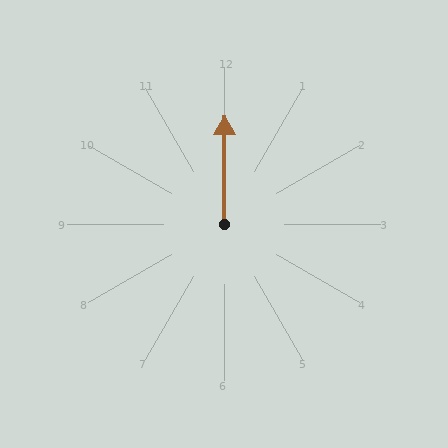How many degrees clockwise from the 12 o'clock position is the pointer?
Approximately 0 degrees.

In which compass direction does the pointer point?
North.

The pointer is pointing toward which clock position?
Roughly 12 o'clock.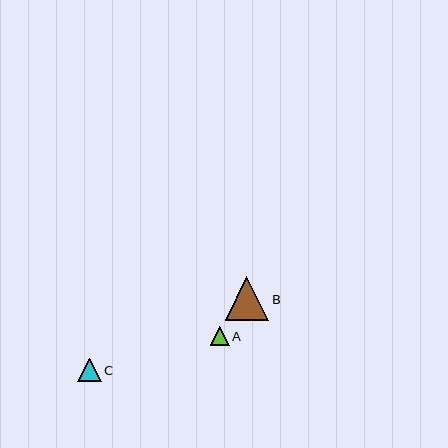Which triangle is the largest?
Triangle B is the largest with a size of approximately 43 pixels.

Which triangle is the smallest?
Triangle A is the smallest with a size of approximately 19 pixels.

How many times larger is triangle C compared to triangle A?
Triangle C is approximately 1.3 times the size of triangle A.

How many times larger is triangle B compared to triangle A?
Triangle B is approximately 2.3 times the size of triangle A.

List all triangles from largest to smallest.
From largest to smallest: B, C, A.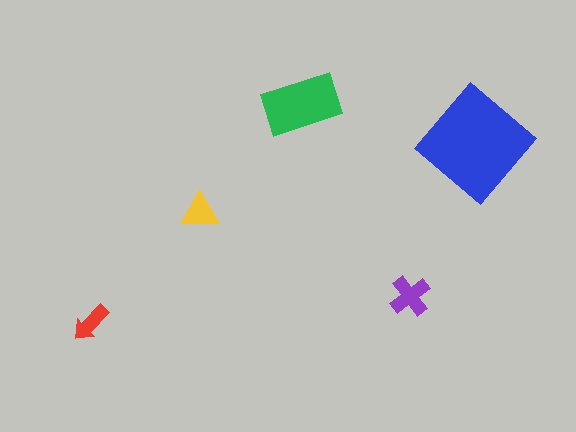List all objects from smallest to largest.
The red arrow, the yellow triangle, the purple cross, the green rectangle, the blue diamond.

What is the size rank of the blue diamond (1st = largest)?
1st.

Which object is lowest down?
The red arrow is bottommost.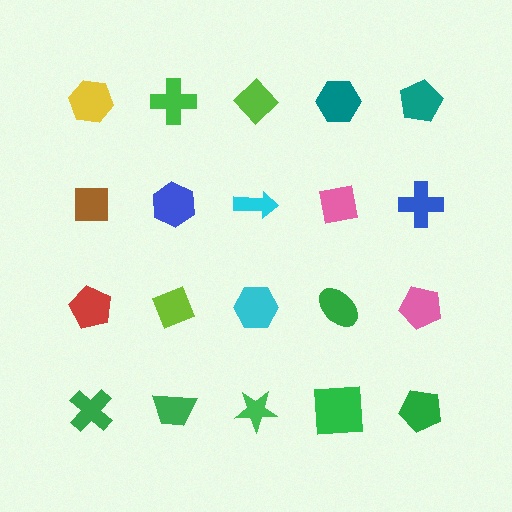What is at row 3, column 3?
A cyan hexagon.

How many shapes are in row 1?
5 shapes.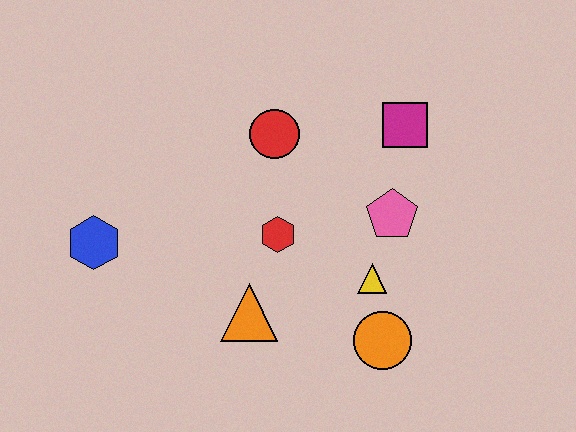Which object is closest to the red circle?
The red hexagon is closest to the red circle.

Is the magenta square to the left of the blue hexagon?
No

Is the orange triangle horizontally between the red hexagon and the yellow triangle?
No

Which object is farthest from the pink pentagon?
The blue hexagon is farthest from the pink pentagon.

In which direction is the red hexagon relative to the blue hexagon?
The red hexagon is to the right of the blue hexagon.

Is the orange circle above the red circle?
No